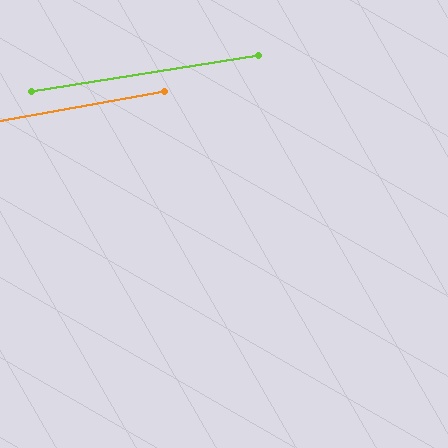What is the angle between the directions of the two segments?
Approximately 1 degree.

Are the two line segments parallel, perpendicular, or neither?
Parallel — their directions differ by only 1.2°.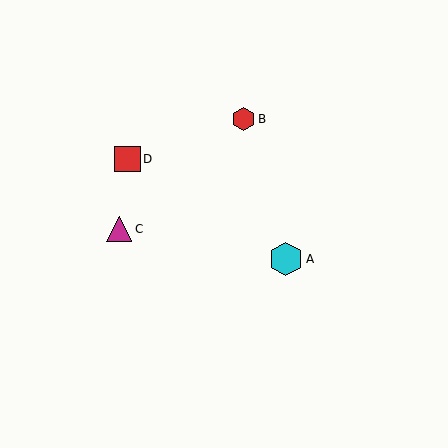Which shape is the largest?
The cyan hexagon (labeled A) is the largest.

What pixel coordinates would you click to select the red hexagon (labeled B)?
Click at (243, 119) to select the red hexagon B.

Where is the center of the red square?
The center of the red square is at (127, 159).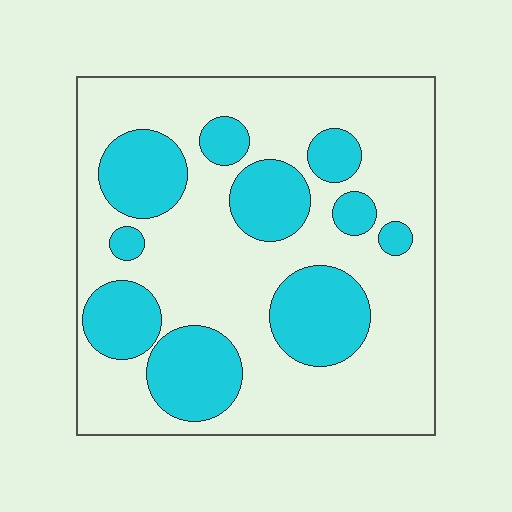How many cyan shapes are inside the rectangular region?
10.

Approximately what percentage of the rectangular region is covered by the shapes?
Approximately 30%.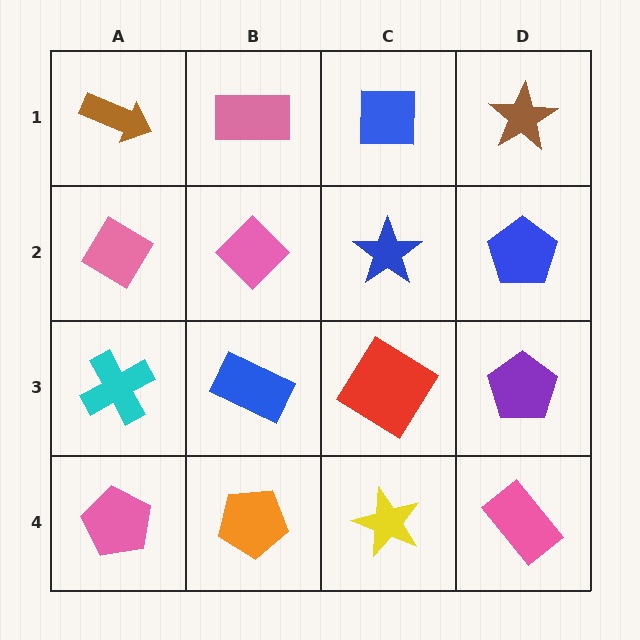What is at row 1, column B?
A pink rectangle.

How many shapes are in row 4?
4 shapes.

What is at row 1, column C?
A blue square.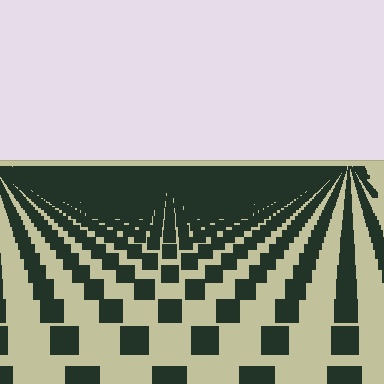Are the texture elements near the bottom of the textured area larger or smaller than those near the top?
Larger. Near the bottom, elements are closer to the viewer and appear at a bigger on-screen size.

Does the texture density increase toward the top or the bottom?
Density increases toward the top.